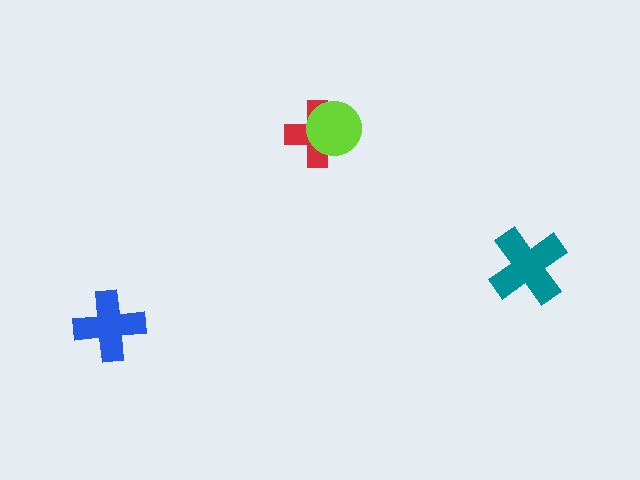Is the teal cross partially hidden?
No, no other shape covers it.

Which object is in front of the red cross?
The lime circle is in front of the red cross.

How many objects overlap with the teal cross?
0 objects overlap with the teal cross.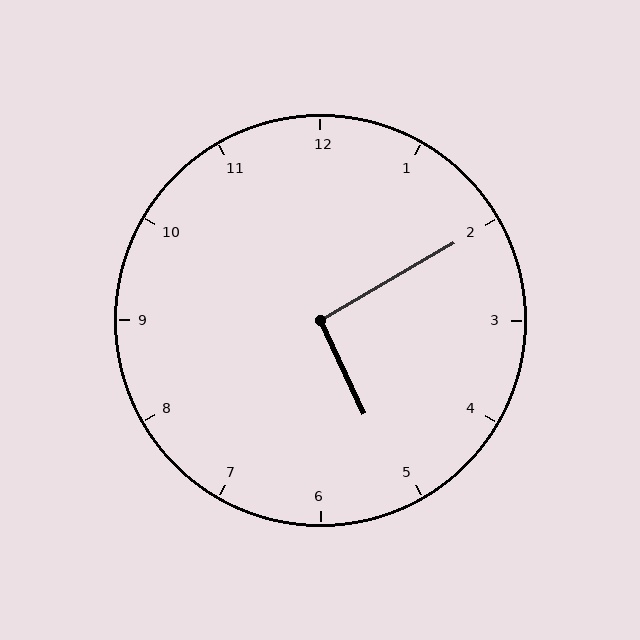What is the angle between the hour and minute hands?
Approximately 95 degrees.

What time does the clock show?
5:10.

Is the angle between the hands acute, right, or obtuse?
It is right.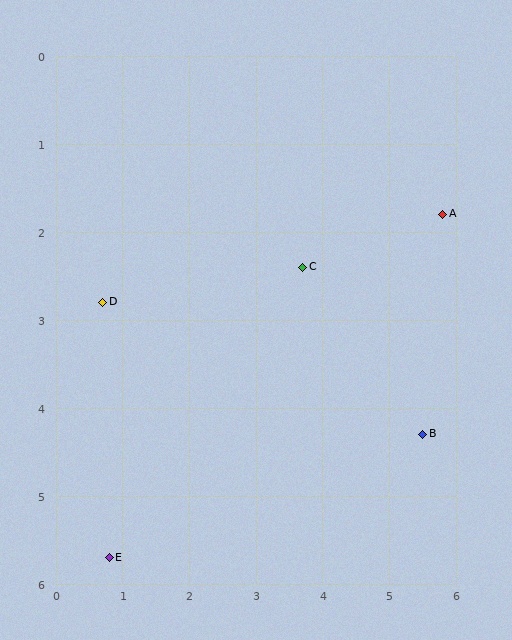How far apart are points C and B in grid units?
Points C and B are about 2.6 grid units apart.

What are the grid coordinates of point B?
Point B is at approximately (5.5, 4.3).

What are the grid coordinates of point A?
Point A is at approximately (5.8, 1.8).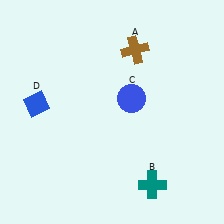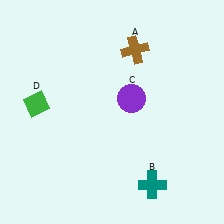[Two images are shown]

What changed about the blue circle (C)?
In Image 1, C is blue. In Image 2, it changed to purple.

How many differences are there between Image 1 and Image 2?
There are 2 differences between the two images.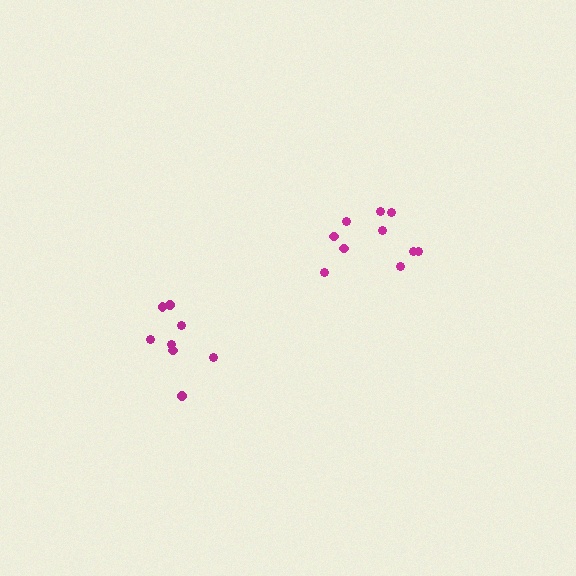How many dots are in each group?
Group 1: 10 dots, Group 2: 8 dots (18 total).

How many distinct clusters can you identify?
There are 2 distinct clusters.